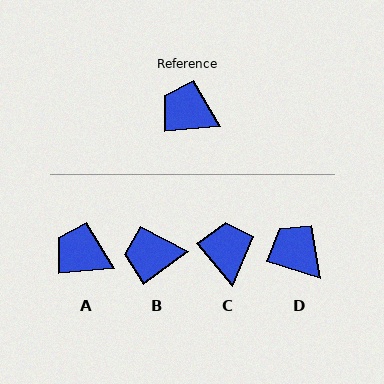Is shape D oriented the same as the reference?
No, it is off by about 22 degrees.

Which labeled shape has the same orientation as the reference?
A.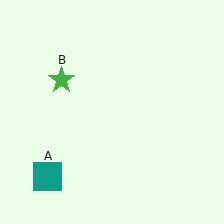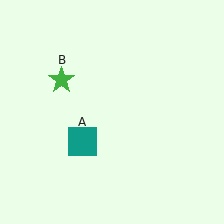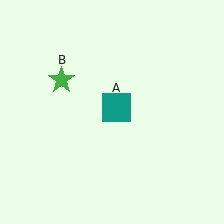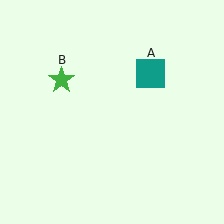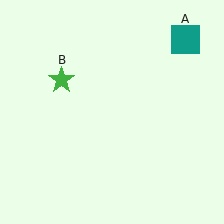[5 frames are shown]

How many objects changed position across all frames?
1 object changed position: teal square (object A).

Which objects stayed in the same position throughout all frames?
Green star (object B) remained stationary.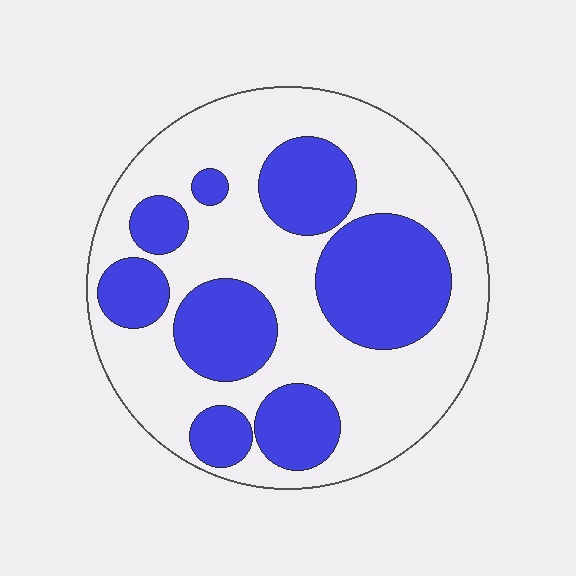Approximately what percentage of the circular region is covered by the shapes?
Approximately 40%.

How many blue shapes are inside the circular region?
8.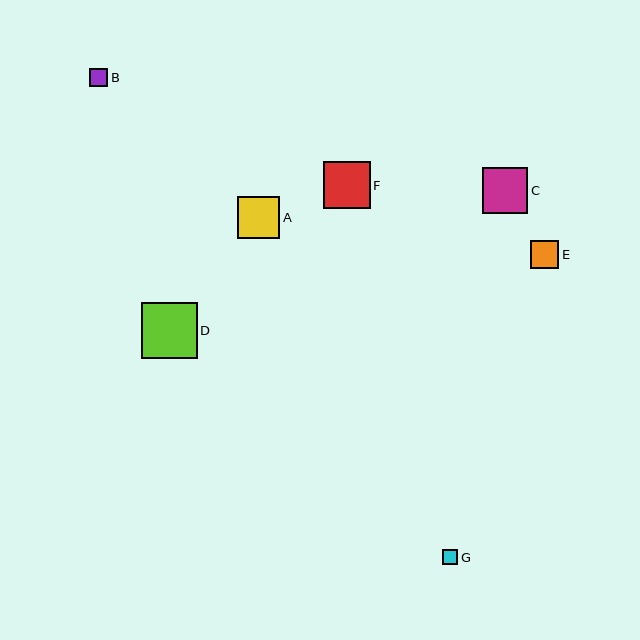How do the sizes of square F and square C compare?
Square F and square C are approximately the same size.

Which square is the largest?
Square D is the largest with a size of approximately 56 pixels.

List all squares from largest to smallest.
From largest to smallest: D, F, C, A, E, B, G.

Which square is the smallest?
Square G is the smallest with a size of approximately 15 pixels.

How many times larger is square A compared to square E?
Square A is approximately 1.5 times the size of square E.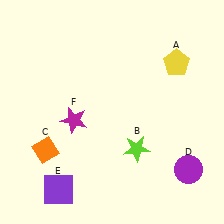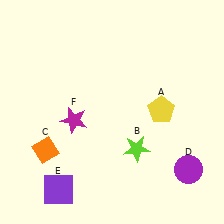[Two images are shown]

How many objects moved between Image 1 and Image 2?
1 object moved between the two images.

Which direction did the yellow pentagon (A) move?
The yellow pentagon (A) moved down.